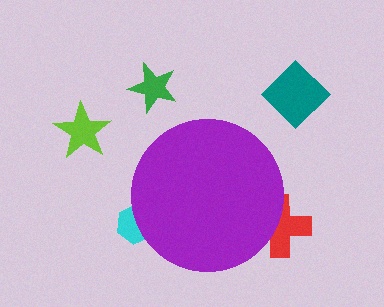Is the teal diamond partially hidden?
No, the teal diamond is fully visible.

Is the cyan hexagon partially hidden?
Yes, the cyan hexagon is partially hidden behind the purple circle.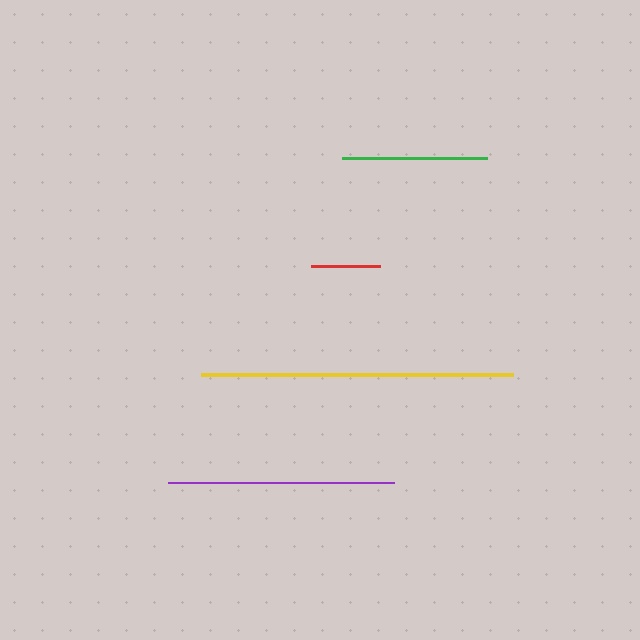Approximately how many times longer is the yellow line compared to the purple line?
The yellow line is approximately 1.4 times the length of the purple line.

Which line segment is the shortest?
The red line is the shortest at approximately 69 pixels.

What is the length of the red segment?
The red segment is approximately 69 pixels long.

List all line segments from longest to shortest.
From longest to shortest: yellow, purple, green, red.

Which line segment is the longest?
The yellow line is the longest at approximately 312 pixels.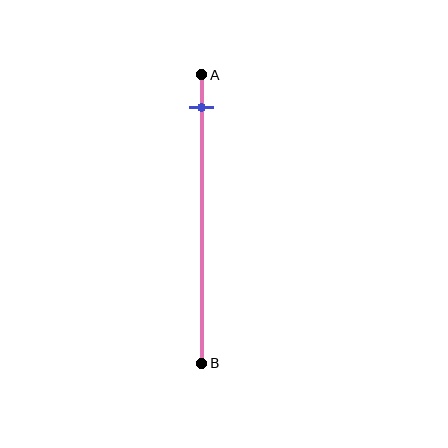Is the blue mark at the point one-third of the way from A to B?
No, the mark is at about 10% from A, not at the 33% one-third point.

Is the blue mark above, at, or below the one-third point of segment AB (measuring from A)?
The blue mark is above the one-third point of segment AB.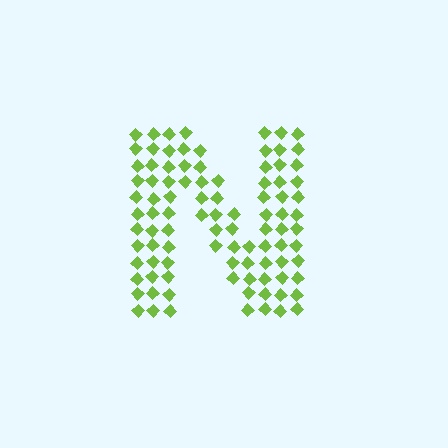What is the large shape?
The large shape is the letter N.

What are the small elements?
The small elements are diamonds.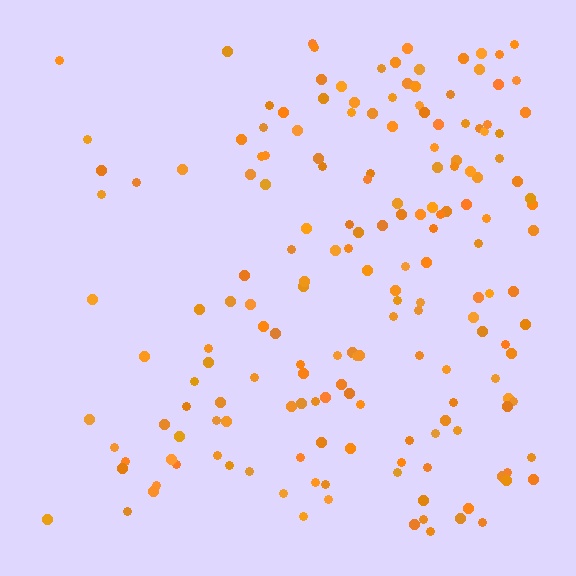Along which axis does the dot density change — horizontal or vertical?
Horizontal.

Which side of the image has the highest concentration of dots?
The right.